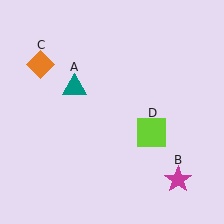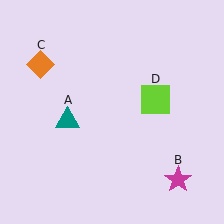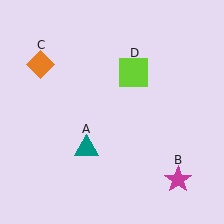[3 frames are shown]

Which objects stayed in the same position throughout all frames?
Magenta star (object B) and orange diamond (object C) remained stationary.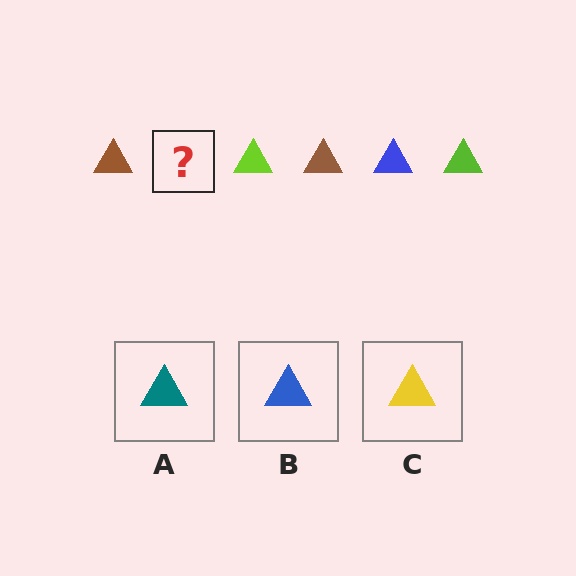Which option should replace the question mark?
Option B.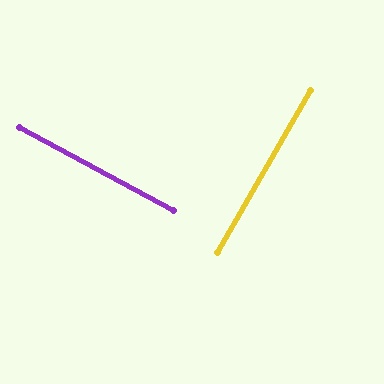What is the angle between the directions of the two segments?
Approximately 88 degrees.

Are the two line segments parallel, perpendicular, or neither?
Perpendicular — they meet at approximately 88°.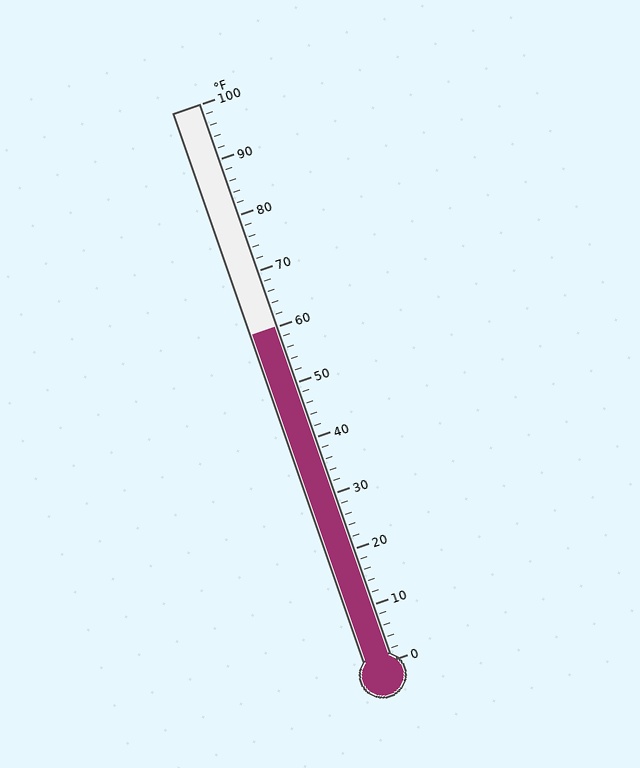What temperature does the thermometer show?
The thermometer shows approximately 60°F.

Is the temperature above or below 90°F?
The temperature is below 90°F.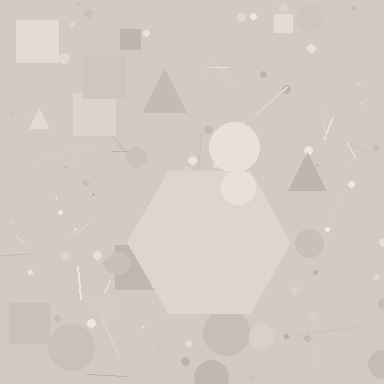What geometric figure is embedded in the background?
A hexagon is embedded in the background.